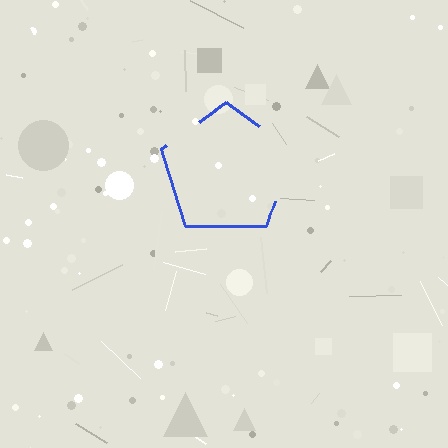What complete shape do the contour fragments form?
The contour fragments form a pentagon.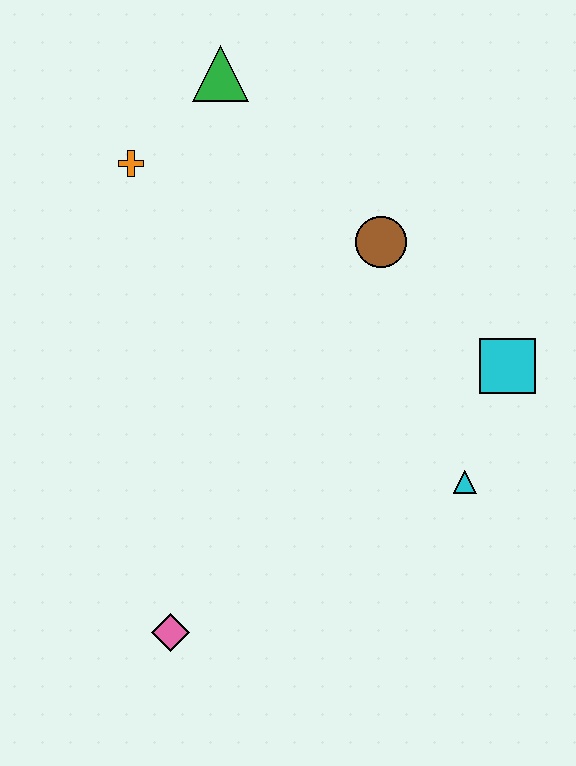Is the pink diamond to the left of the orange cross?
No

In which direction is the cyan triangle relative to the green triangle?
The cyan triangle is below the green triangle.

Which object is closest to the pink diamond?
The cyan triangle is closest to the pink diamond.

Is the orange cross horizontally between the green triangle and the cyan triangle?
No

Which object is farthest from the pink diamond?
The green triangle is farthest from the pink diamond.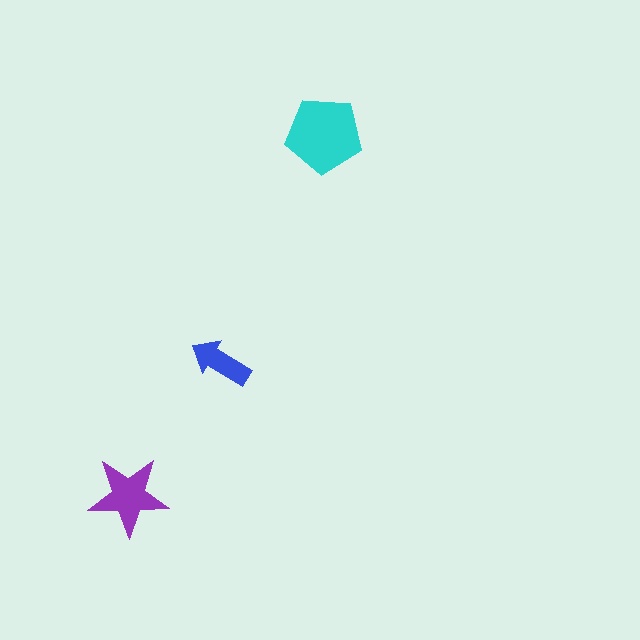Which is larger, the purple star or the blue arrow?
The purple star.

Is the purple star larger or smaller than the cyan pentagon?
Smaller.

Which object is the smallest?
The blue arrow.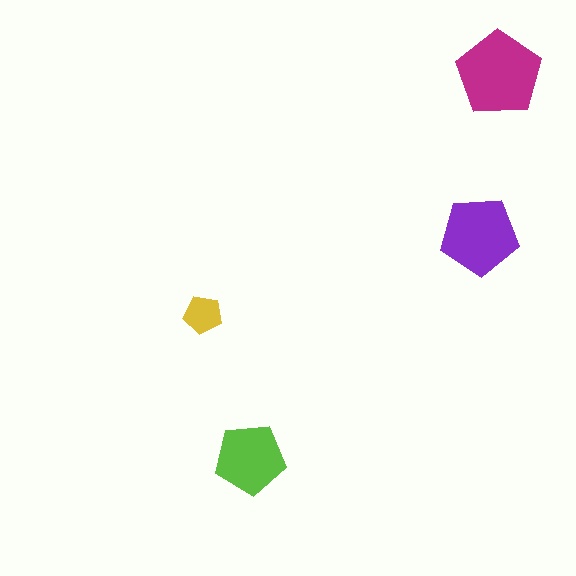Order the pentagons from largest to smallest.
the magenta one, the purple one, the lime one, the yellow one.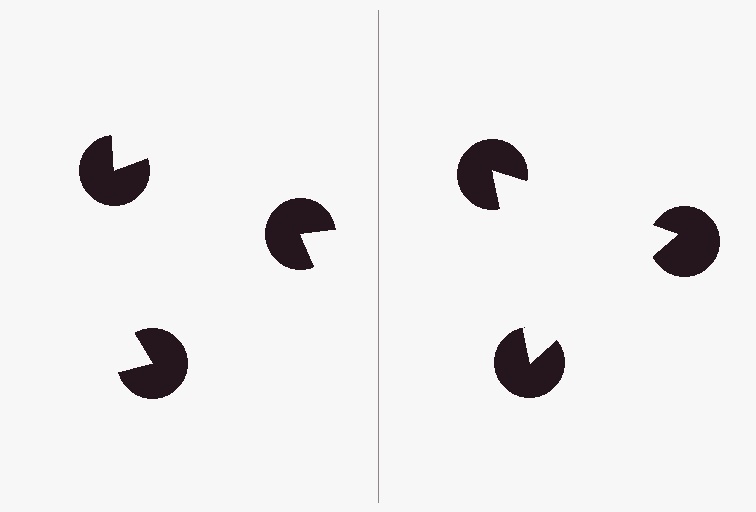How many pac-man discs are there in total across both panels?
6 — 3 on each side.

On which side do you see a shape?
An illusory triangle appears on the right side. On the left side the wedge cuts are rotated, so no coherent shape forms.